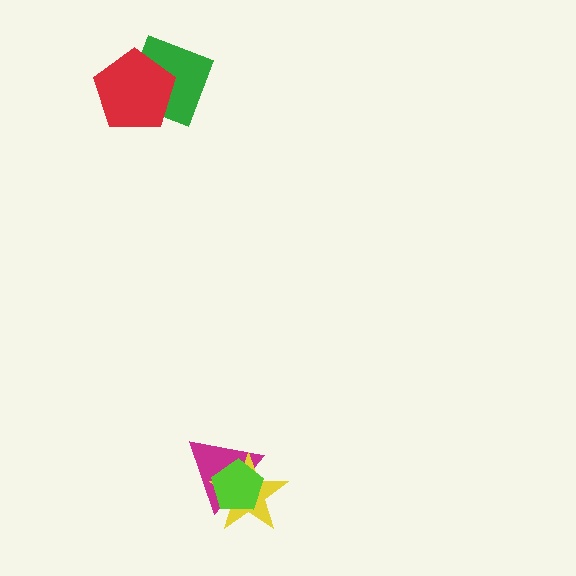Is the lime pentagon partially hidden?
No, no other shape covers it.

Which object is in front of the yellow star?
The lime pentagon is in front of the yellow star.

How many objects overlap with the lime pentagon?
2 objects overlap with the lime pentagon.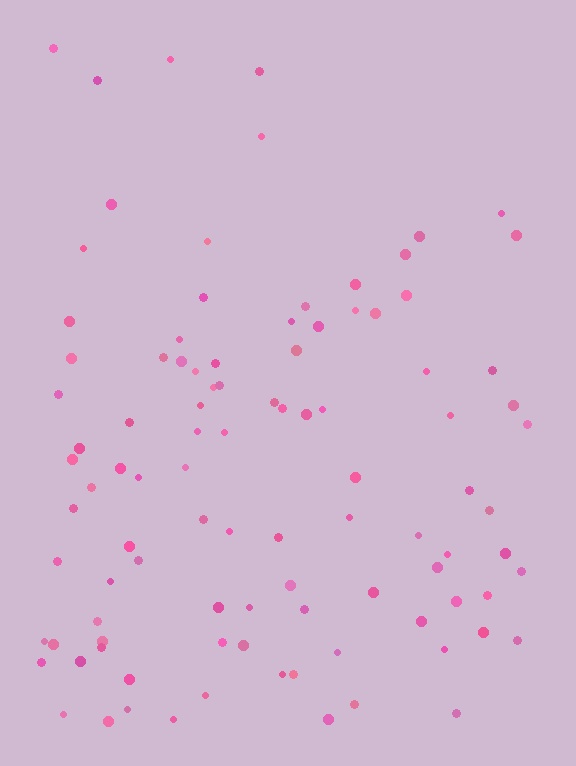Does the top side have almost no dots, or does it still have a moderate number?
Still a moderate number, just noticeably fewer than the bottom.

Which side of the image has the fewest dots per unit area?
The top.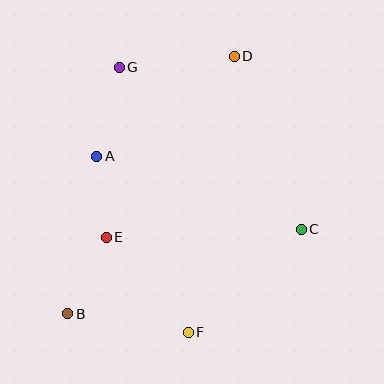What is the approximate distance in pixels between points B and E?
The distance between B and E is approximately 86 pixels.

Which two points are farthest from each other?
Points B and D are farthest from each other.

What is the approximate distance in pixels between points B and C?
The distance between B and C is approximately 248 pixels.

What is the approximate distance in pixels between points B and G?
The distance between B and G is approximately 252 pixels.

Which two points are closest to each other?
Points A and E are closest to each other.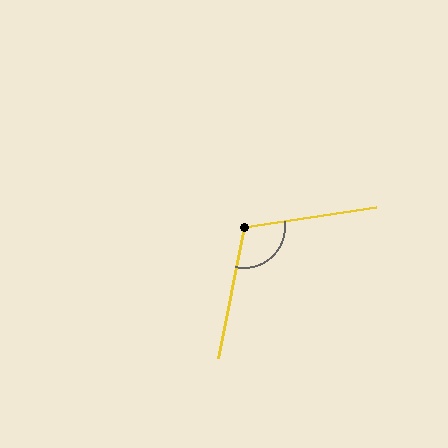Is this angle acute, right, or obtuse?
It is obtuse.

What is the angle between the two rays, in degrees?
Approximately 110 degrees.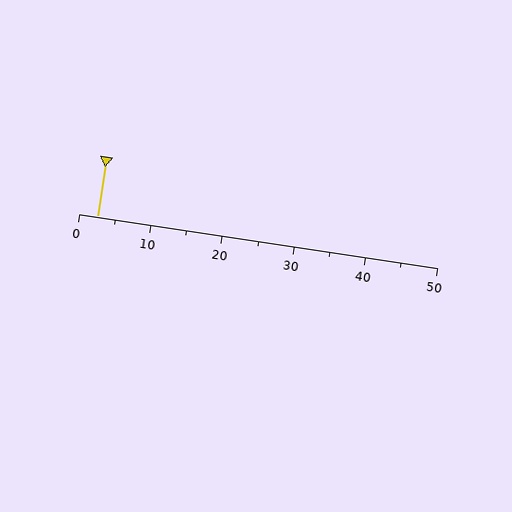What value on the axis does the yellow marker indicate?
The marker indicates approximately 2.5.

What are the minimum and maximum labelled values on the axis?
The axis runs from 0 to 50.